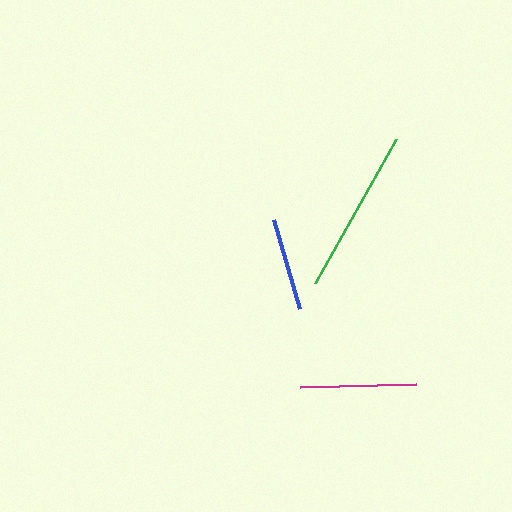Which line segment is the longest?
The green line is the longest at approximately 165 pixels.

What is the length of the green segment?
The green segment is approximately 165 pixels long.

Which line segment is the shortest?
The blue line is the shortest at approximately 93 pixels.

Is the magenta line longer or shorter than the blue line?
The magenta line is longer than the blue line.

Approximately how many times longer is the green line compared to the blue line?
The green line is approximately 1.8 times the length of the blue line.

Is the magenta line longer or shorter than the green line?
The green line is longer than the magenta line.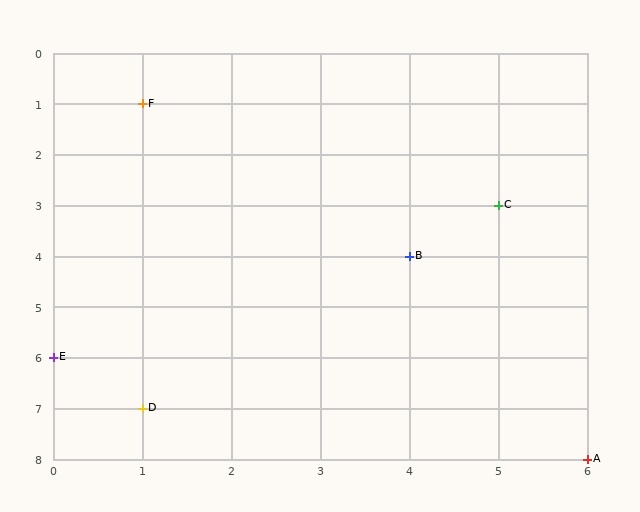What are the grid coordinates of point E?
Point E is at grid coordinates (0, 6).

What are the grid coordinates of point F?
Point F is at grid coordinates (1, 1).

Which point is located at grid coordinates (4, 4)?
Point B is at (4, 4).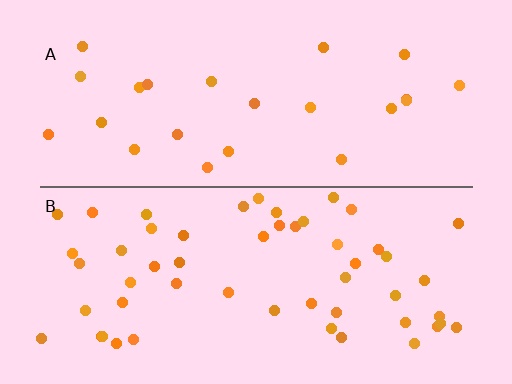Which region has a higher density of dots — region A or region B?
B (the bottom).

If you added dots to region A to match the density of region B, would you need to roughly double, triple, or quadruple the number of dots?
Approximately double.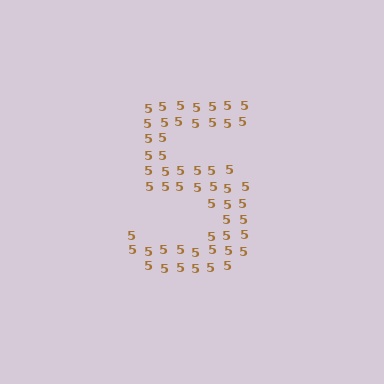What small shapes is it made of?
It is made of small digit 5's.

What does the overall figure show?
The overall figure shows the digit 5.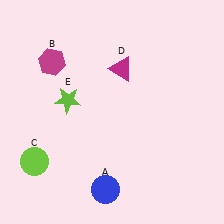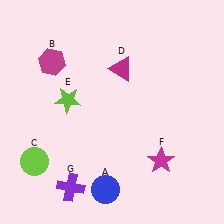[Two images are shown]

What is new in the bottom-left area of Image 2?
A purple cross (G) was added in the bottom-left area of Image 2.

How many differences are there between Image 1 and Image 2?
There are 2 differences between the two images.